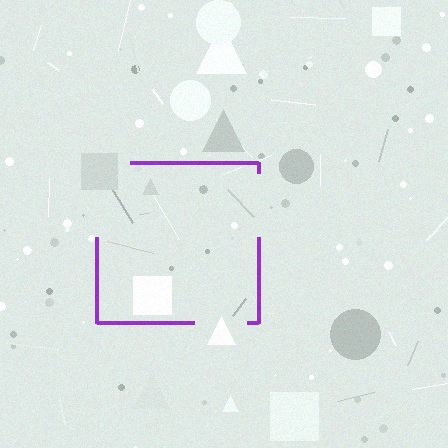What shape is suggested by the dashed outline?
The dashed outline suggests a square.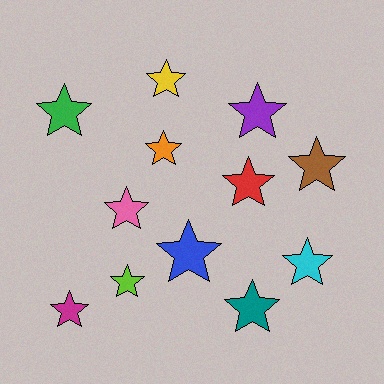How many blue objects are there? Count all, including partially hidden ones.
There is 1 blue object.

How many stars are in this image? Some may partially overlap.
There are 12 stars.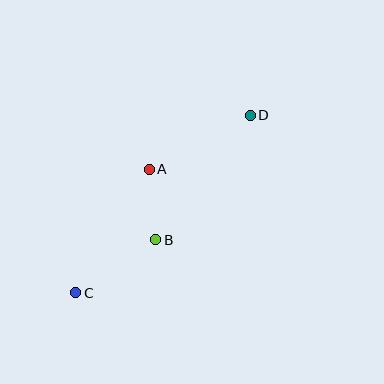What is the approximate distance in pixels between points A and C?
The distance between A and C is approximately 144 pixels.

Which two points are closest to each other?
Points A and B are closest to each other.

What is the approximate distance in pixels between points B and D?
The distance between B and D is approximately 156 pixels.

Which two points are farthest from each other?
Points C and D are farthest from each other.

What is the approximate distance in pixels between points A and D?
The distance between A and D is approximately 115 pixels.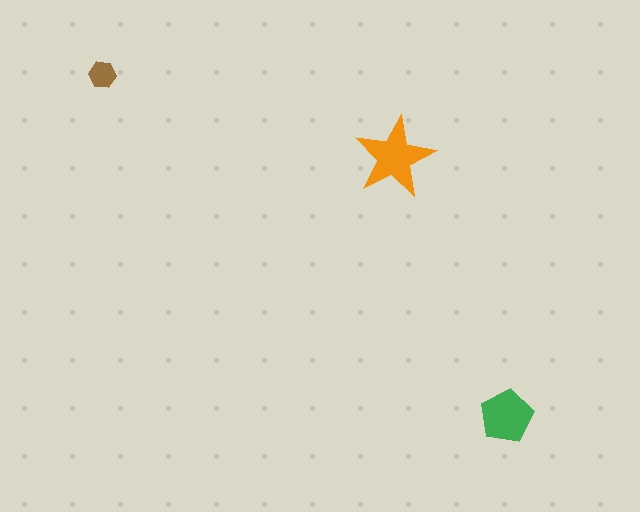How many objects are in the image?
There are 3 objects in the image.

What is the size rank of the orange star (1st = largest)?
1st.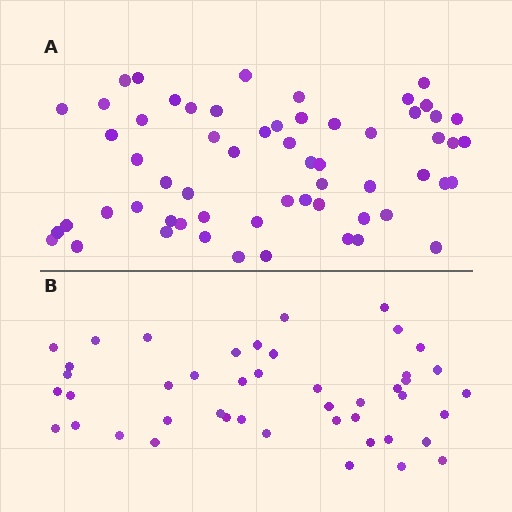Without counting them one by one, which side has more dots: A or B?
Region A (the top region) has more dots.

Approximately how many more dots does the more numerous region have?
Region A has approximately 15 more dots than region B.